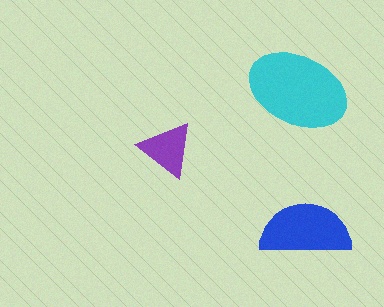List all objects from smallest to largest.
The purple triangle, the blue semicircle, the cyan ellipse.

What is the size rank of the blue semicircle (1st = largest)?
2nd.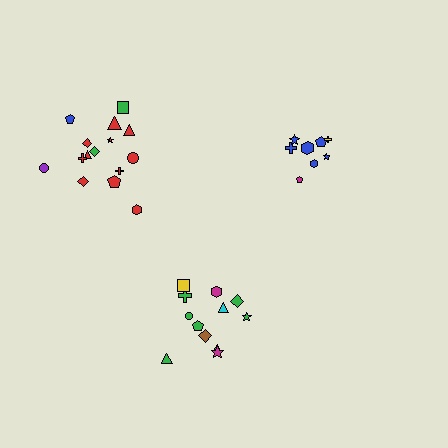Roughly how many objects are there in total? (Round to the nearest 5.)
Roughly 35 objects in total.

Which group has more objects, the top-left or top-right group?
The top-left group.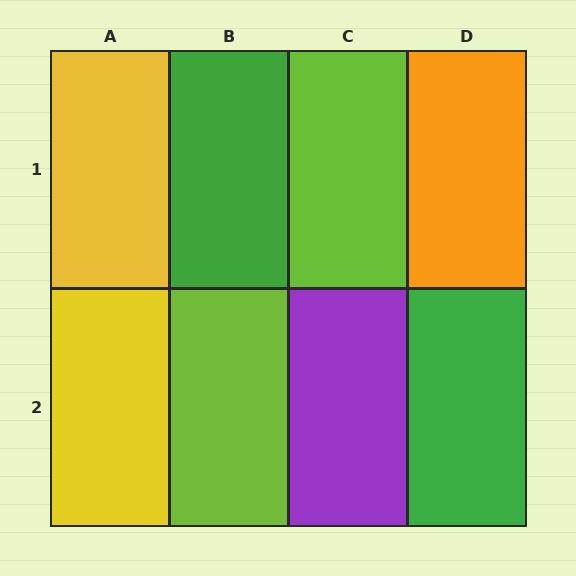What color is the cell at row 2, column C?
Purple.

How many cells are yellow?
2 cells are yellow.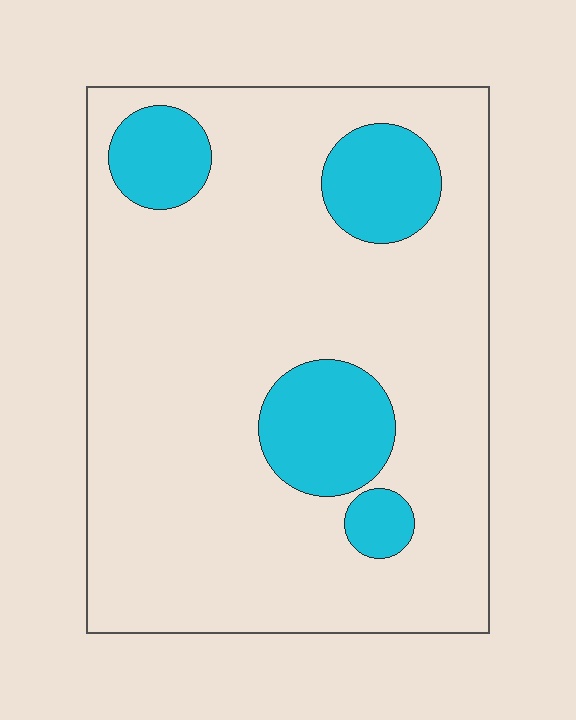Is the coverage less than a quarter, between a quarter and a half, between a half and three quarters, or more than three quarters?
Less than a quarter.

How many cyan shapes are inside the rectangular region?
4.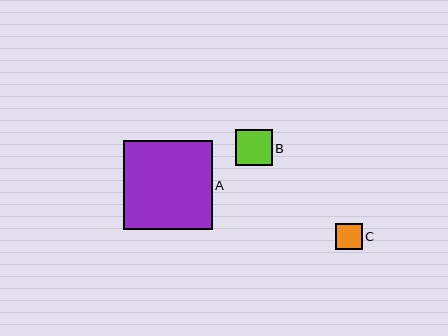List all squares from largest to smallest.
From largest to smallest: A, B, C.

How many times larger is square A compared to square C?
Square A is approximately 3.4 times the size of square C.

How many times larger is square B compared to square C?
Square B is approximately 1.4 times the size of square C.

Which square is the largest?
Square A is the largest with a size of approximately 89 pixels.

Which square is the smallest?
Square C is the smallest with a size of approximately 26 pixels.